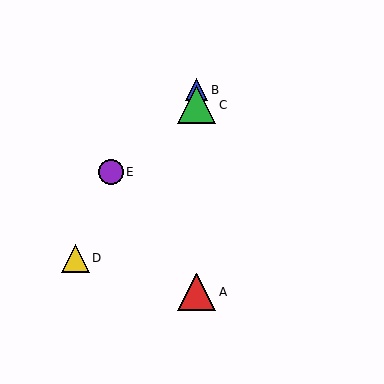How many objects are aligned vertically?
3 objects (A, B, C) are aligned vertically.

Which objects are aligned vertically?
Objects A, B, C are aligned vertically.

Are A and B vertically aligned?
Yes, both are at x≈197.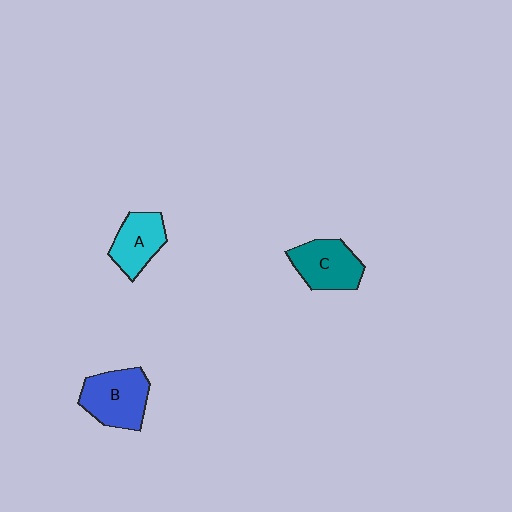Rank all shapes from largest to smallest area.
From largest to smallest: B (blue), C (teal), A (cyan).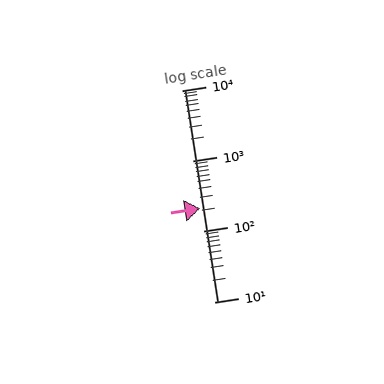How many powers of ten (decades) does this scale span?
The scale spans 3 decades, from 10 to 10000.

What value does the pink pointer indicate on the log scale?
The pointer indicates approximately 210.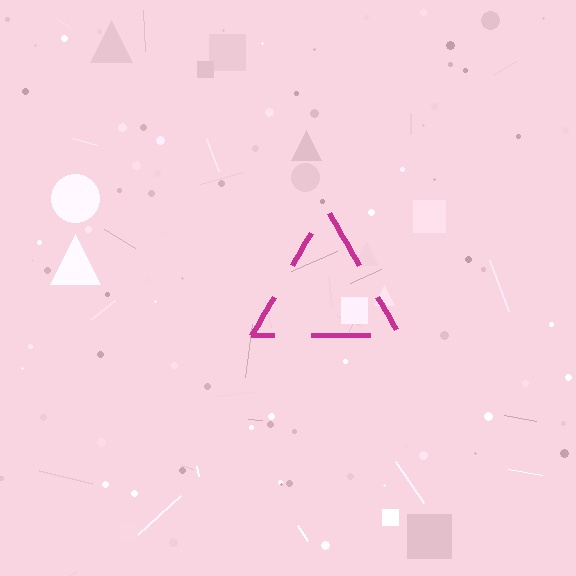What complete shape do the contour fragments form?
The contour fragments form a triangle.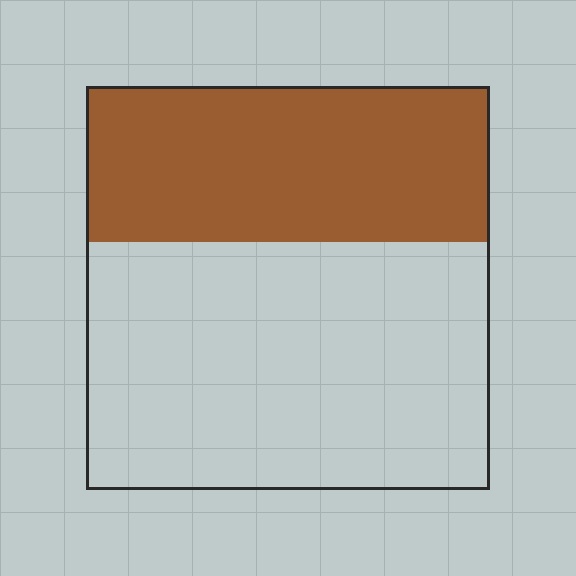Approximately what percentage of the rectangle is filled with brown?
Approximately 40%.